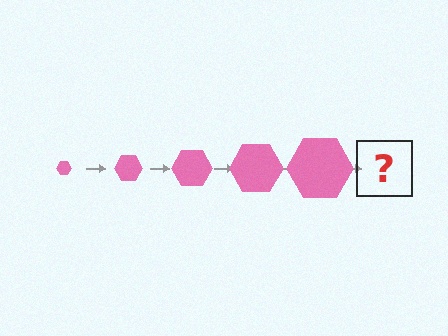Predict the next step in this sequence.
The next step is a pink hexagon, larger than the previous one.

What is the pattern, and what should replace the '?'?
The pattern is that the hexagon gets progressively larger each step. The '?' should be a pink hexagon, larger than the previous one.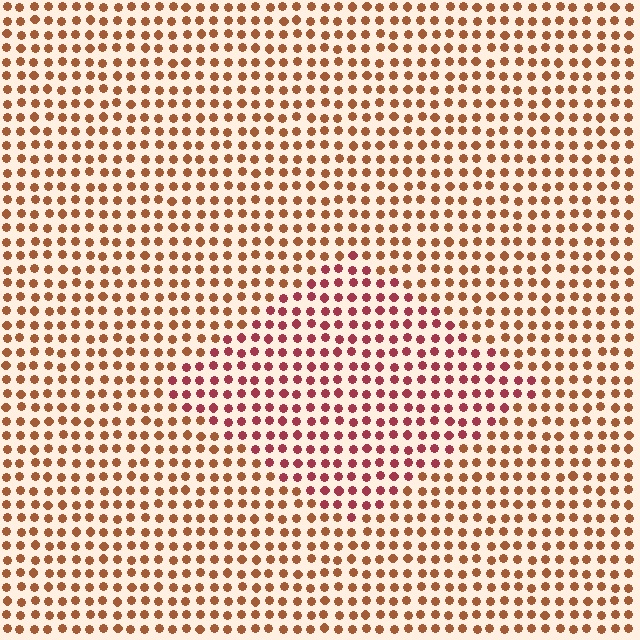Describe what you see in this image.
The image is filled with small brown elements in a uniform arrangement. A diamond-shaped region is visible where the elements are tinted to a slightly different hue, forming a subtle color boundary.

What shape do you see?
I see a diamond.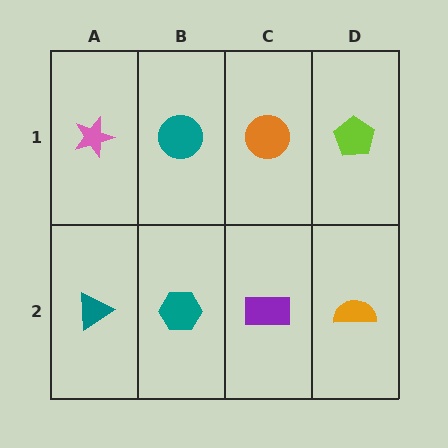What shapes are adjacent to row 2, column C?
An orange circle (row 1, column C), a teal hexagon (row 2, column B), an orange semicircle (row 2, column D).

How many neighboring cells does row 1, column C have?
3.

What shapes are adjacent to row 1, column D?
An orange semicircle (row 2, column D), an orange circle (row 1, column C).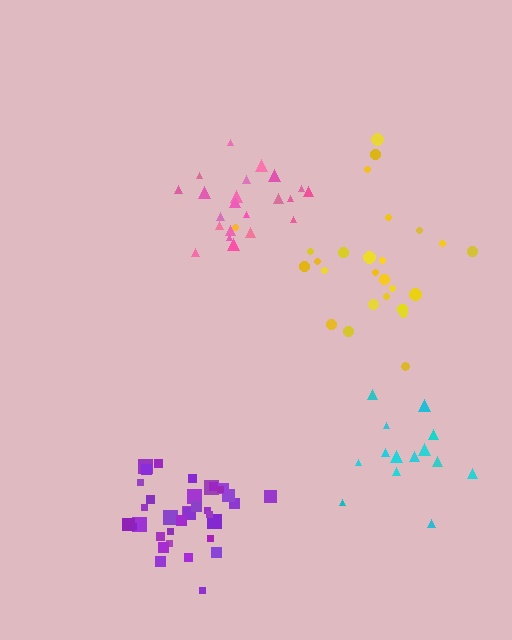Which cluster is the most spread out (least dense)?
Yellow.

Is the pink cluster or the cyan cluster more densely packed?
Pink.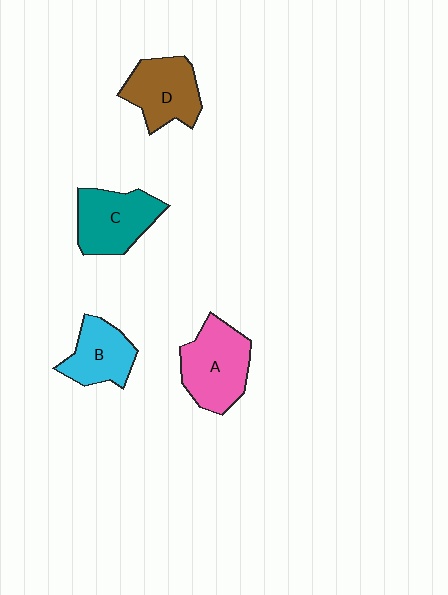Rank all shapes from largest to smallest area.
From largest to smallest: A (pink), C (teal), D (brown), B (cyan).